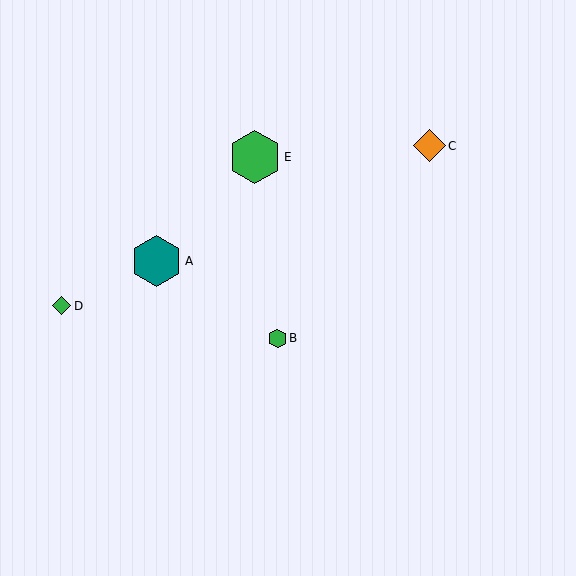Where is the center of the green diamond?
The center of the green diamond is at (62, 306).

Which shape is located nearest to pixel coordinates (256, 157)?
The green hexagon (labeled E) at (255, 157) is nearest to that location.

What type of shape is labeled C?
Shape C is an orange diamond.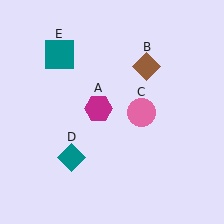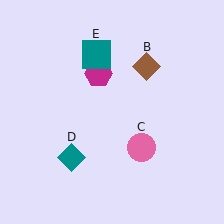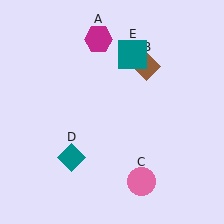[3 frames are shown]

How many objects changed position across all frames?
3 objects changed position: magenta hexagon (object A), pink circle (object C), teal square (object E).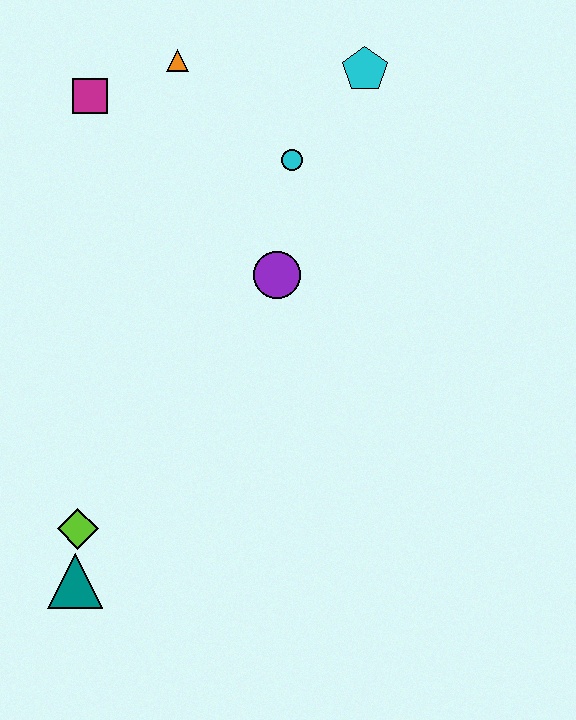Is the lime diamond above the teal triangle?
Yes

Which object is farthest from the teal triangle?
The cyan pentagon is farthest from the teal triangle.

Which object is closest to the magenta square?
The orange triangle is closest to the magenta square.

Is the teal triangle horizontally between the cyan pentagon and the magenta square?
No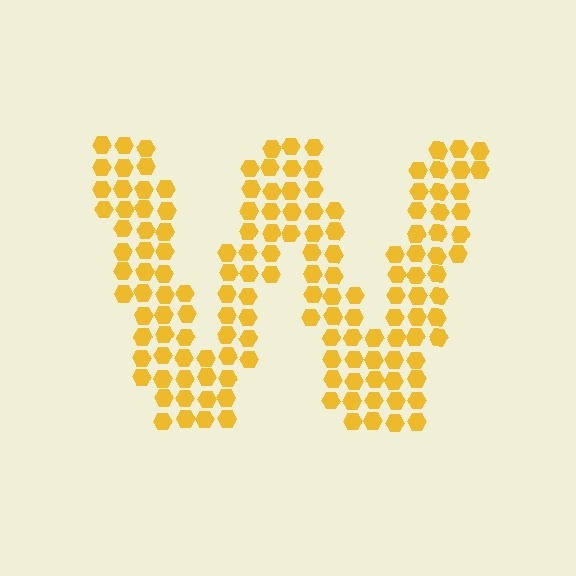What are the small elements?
The small elements are hexagons.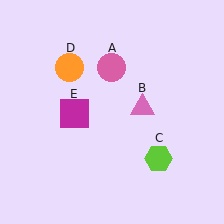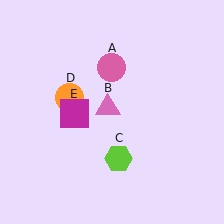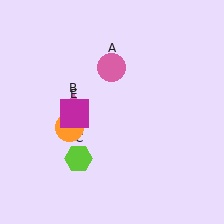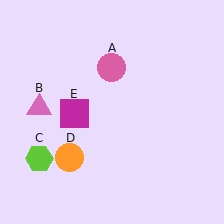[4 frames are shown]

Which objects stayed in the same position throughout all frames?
Pink circle (object A) and magenta square (object E) remained stationary.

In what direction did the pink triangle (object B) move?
The pink triangle (object B) moved left.